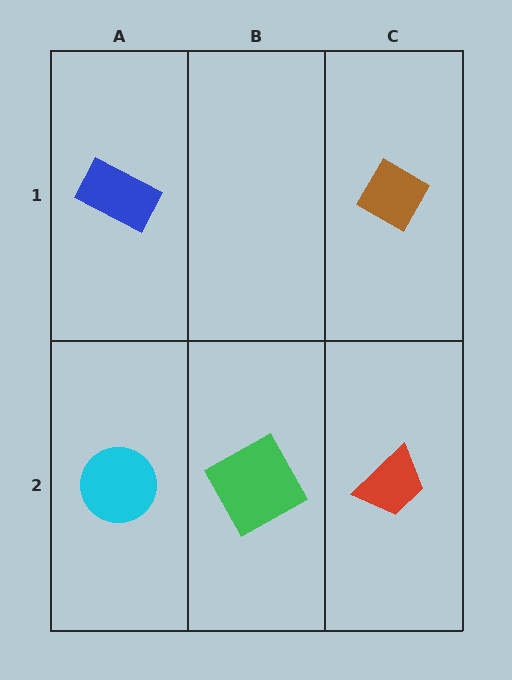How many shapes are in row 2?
3 shapes.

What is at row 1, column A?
A blue rectangle.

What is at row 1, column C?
A brown diamond.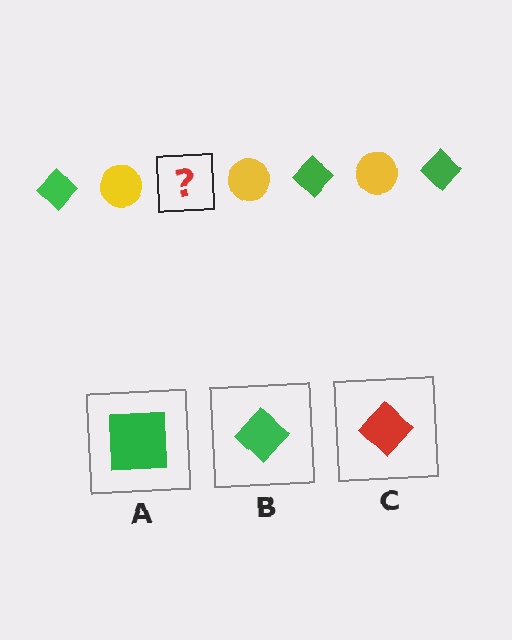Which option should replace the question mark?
Option B.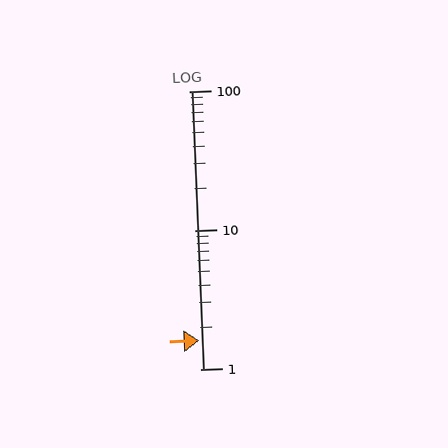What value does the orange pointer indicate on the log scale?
The pointer indicates approximately 1.6.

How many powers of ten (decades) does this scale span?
The scale spans 2 decades, from 1 to 100.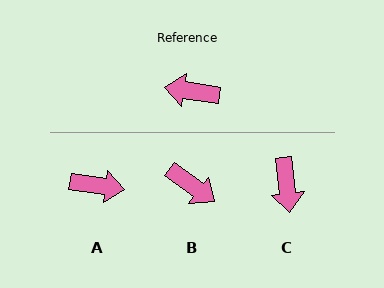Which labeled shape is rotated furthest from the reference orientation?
A, about 179 degrees away.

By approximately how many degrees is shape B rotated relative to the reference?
Approximately 152 degrees counter-clockwise.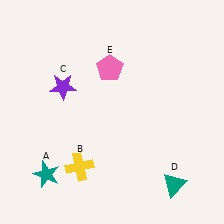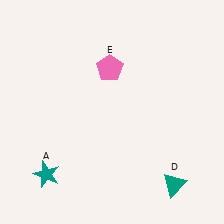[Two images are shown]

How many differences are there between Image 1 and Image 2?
There are 2 differences between the two images.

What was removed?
The yellow cross (B), the purple star (C) were removed in Image 2.